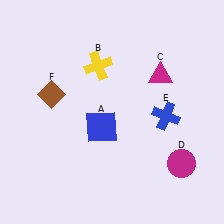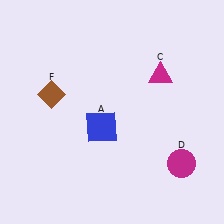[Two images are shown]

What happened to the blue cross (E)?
The blue cross (E) was removed in Image 2. It was in the bottom-right area of Image 1.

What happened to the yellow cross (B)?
The yellow cross (B) was removed in Image 2. It was in the top-left area of Image 1.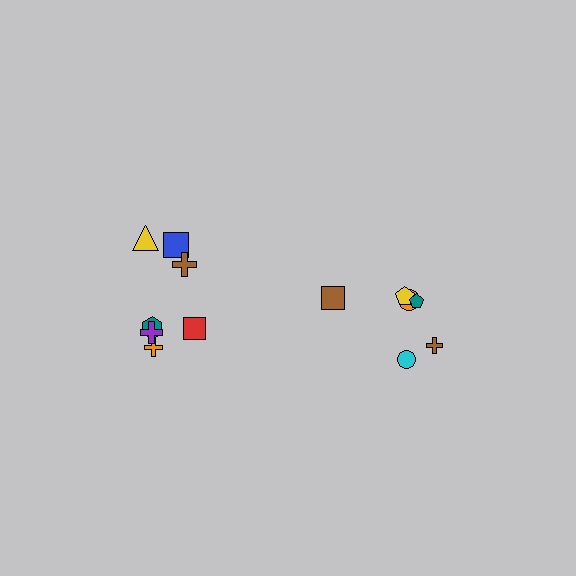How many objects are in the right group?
There are 6 objects.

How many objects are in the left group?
There are 8 objects.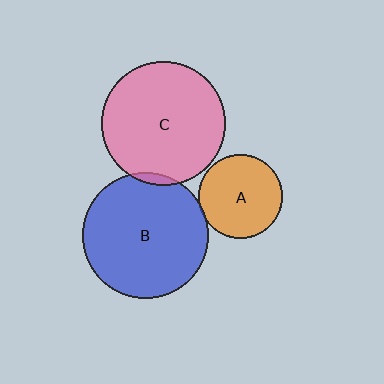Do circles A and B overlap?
Yes.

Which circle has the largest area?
Circle B (blue).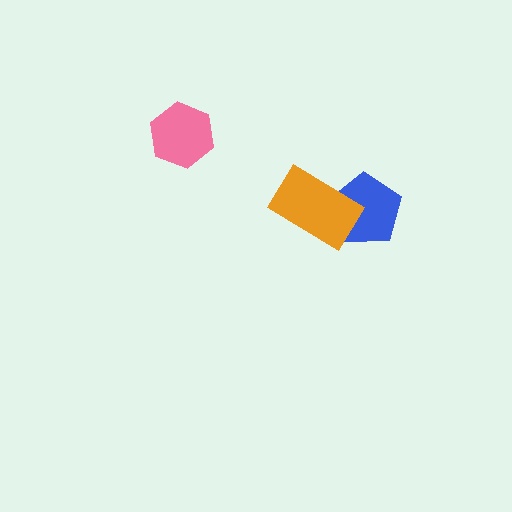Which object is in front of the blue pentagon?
The orange rectangle is in front of the blue pentagon.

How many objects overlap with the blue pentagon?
1 object overlaps with the blue pentagon.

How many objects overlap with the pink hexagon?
0 objects overlap with the pink hexagon.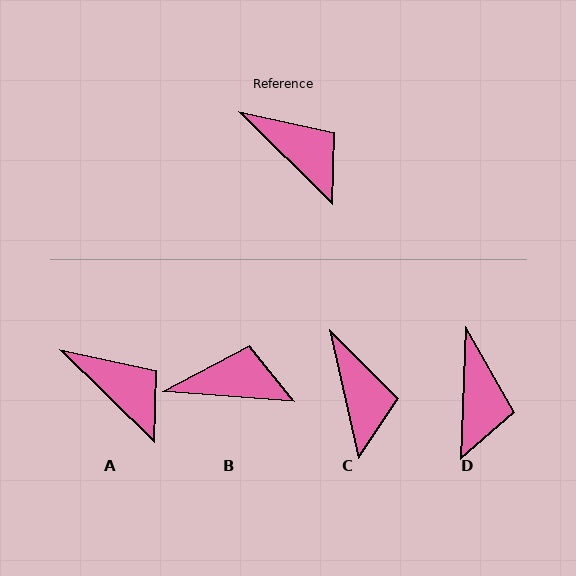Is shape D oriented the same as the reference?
No, it is off by about 48 degrees.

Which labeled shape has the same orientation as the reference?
A.